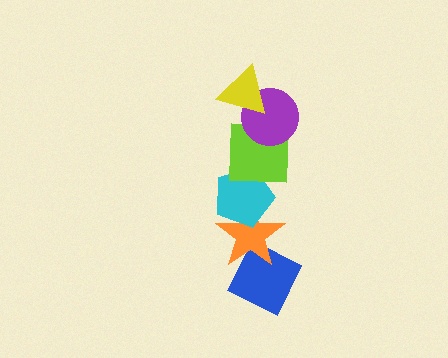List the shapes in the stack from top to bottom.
From top to bottom: the yellow triangle, the purple circle, the lime square, the cyan pentagon, the orange star, the blue diamond.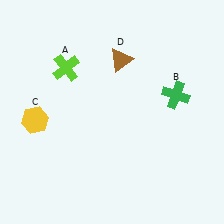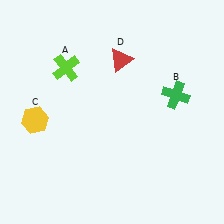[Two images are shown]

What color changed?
The triangle (D) changed from brown in Image 1 to red in Image 2.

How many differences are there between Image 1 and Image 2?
There is 1 difference between the two images.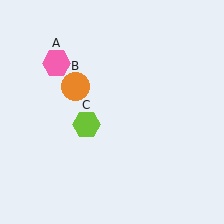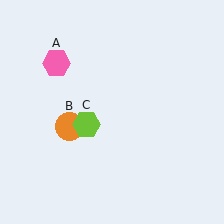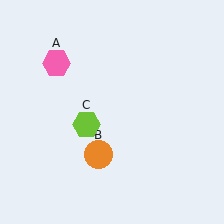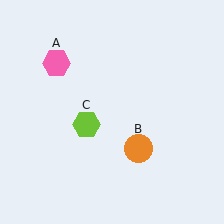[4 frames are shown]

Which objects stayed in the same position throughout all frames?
Pink hexagon (object A) and lime hexagon (object C) remained stationary.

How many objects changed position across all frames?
1 object changed position: orange circle (object B).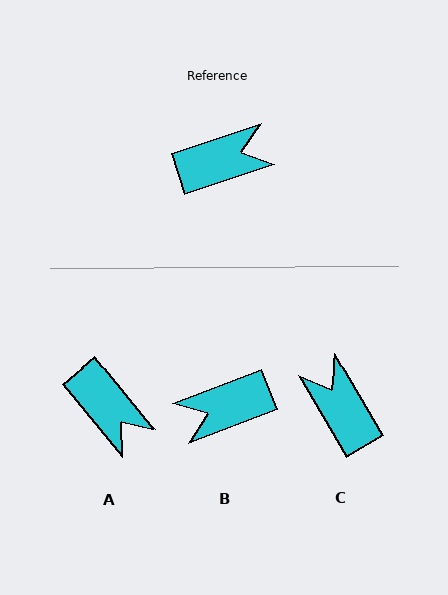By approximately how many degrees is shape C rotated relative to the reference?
Approximately 102 degrees counter-clockwise.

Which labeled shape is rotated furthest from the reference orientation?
B, about 178 degrees away.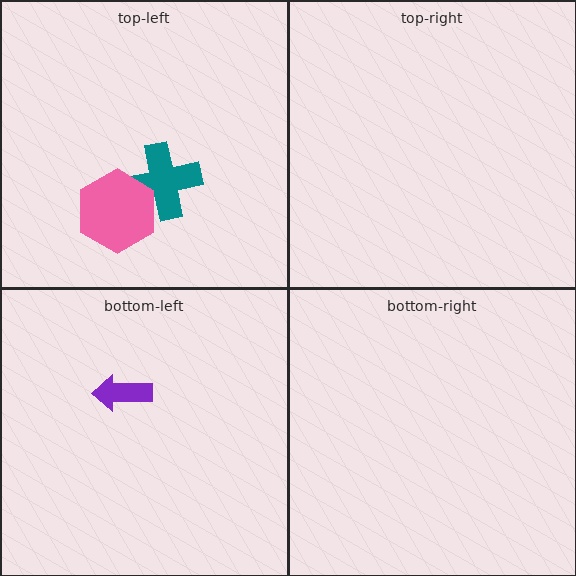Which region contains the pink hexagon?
The top-left region.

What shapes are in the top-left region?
The teal cross, the pink hexagon.